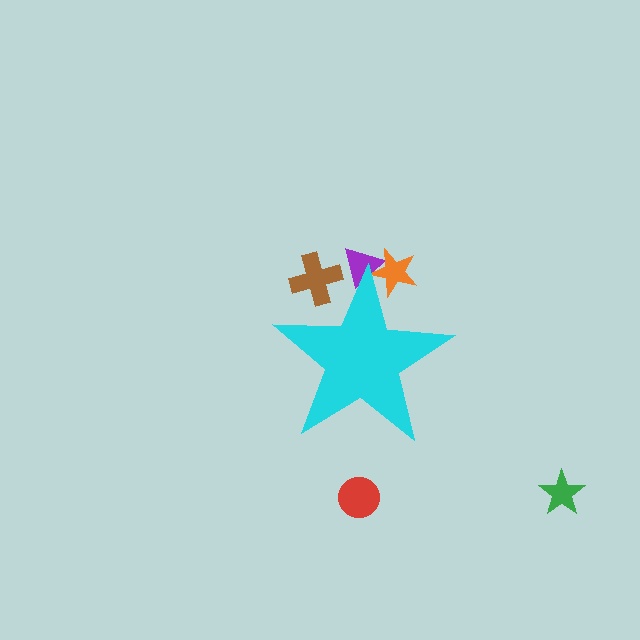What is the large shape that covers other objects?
A cyan star.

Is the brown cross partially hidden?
Yes, the brown cross is partially hidden behind the cyan star.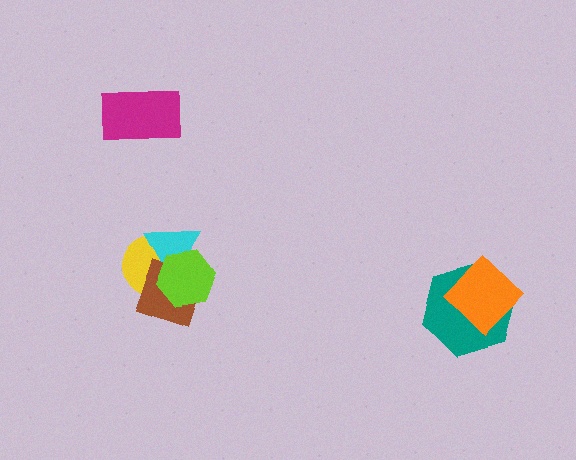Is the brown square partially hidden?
Yes, it is partially covered by another shape.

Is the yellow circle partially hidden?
Yes, it is partially covered by another shape.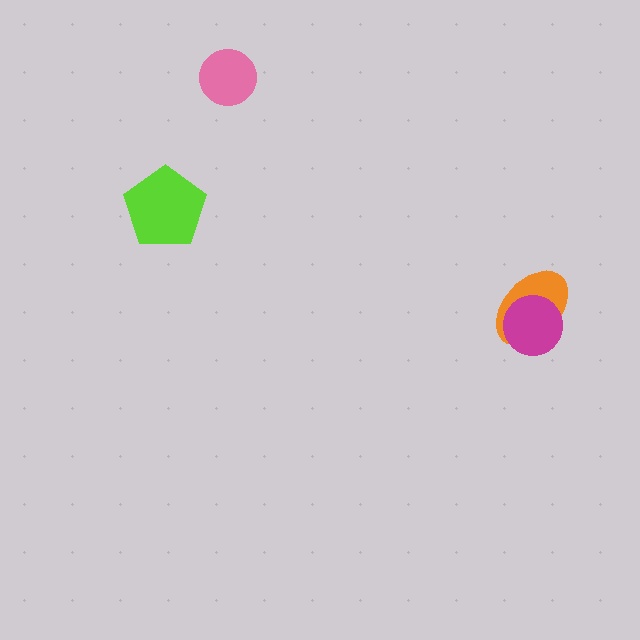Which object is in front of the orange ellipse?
The magenta circle is in front of the orange ellipse.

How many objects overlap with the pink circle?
0 objects overlap with the pink circle.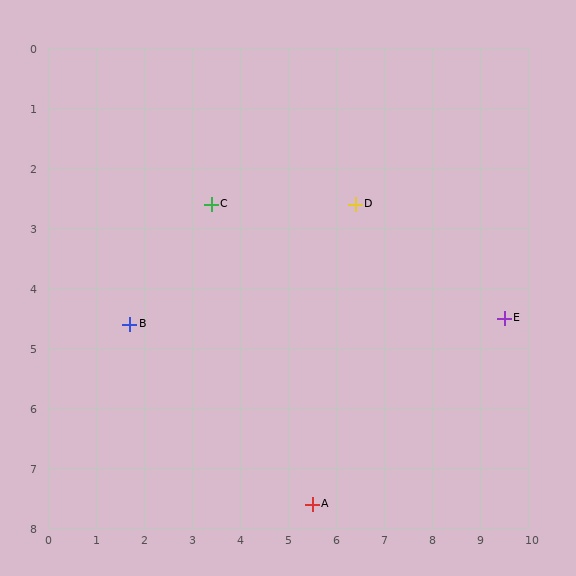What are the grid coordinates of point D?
Point D is at approximately (6.4, 2.6).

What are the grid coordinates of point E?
Point E is at approximately (9.5, 4.5).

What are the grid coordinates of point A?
Point A is at approximately (5.5, 7.6).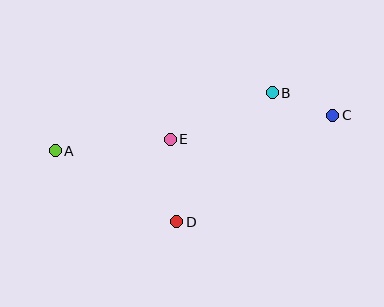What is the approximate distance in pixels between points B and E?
The distance between B and E is approximately 112 pixels.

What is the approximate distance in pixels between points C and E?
The distance between C and E is approximately 164 pixels.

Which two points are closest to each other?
Points B and C are closest to each other.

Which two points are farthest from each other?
Points A and C are farthest from each other.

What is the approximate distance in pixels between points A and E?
The distance between A and E is approximately 116 pixels.